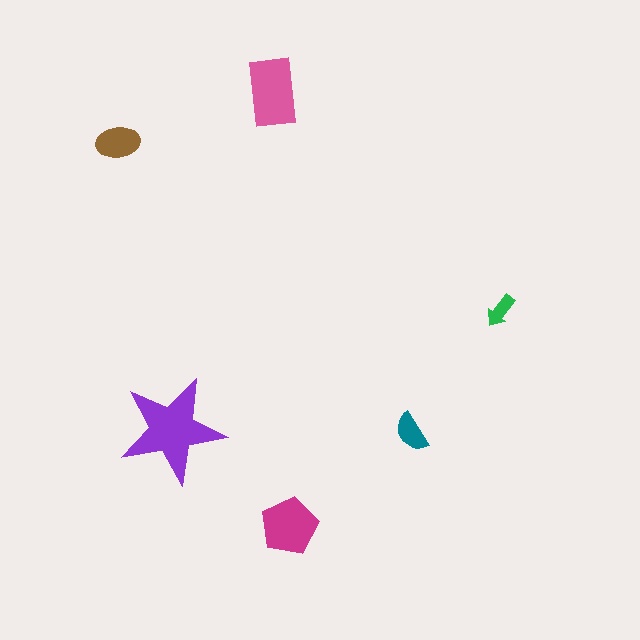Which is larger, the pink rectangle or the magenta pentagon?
The pink rectangle.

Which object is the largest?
The purple star.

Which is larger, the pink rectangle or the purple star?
The purple star.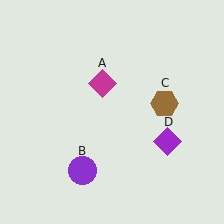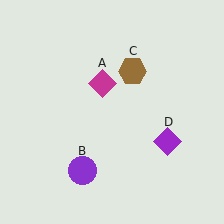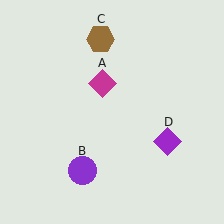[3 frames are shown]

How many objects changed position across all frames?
1 object changed position: brown hexagon (object C).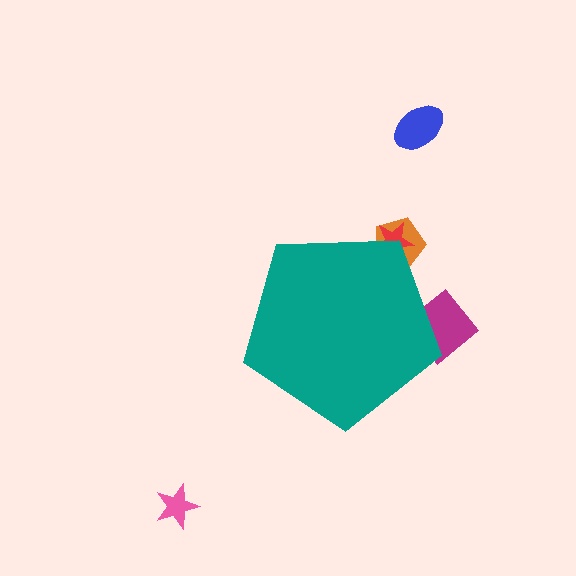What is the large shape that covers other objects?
A teal pentagon.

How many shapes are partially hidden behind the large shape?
3 shapes are partially hidden.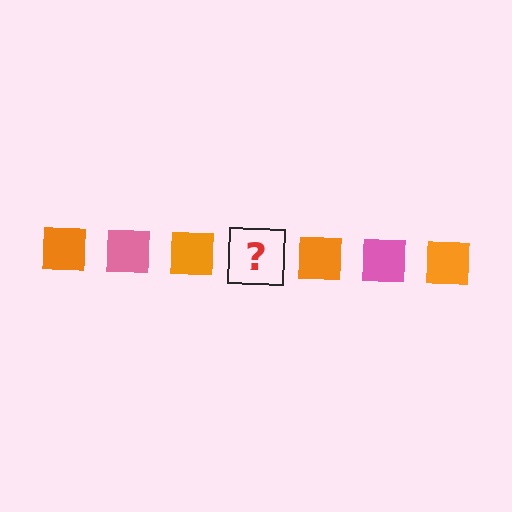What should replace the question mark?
The question mark should be replaced with a pink square.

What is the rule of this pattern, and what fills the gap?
The rule is that the pattern cycles through orange, pink squares. The gap should be filled with a pink square.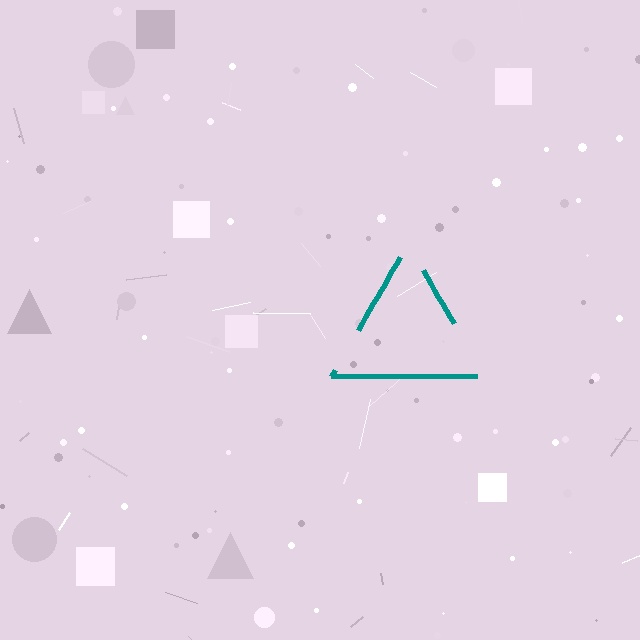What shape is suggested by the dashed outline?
The dashed outline suggests a triangle.